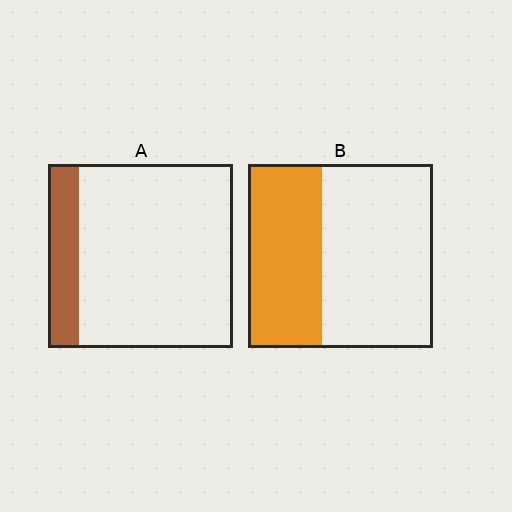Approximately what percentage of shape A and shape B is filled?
A is approximately 15% and B is approximately 40%.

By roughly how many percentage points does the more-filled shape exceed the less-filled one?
By roughly 25 percentage points (B over A).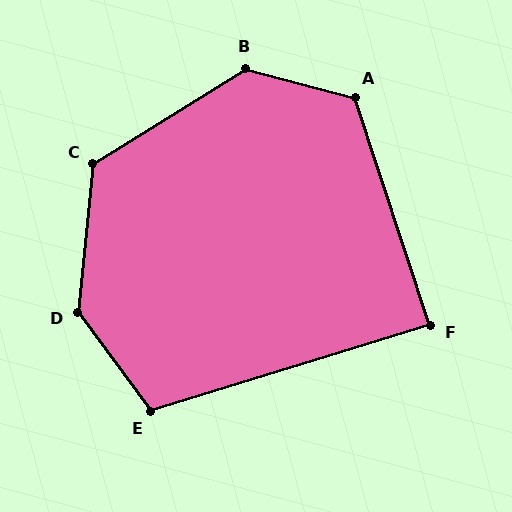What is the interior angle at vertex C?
Approximately 128 degrees (obtuse).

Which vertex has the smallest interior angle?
F, at approximately 89 degrees.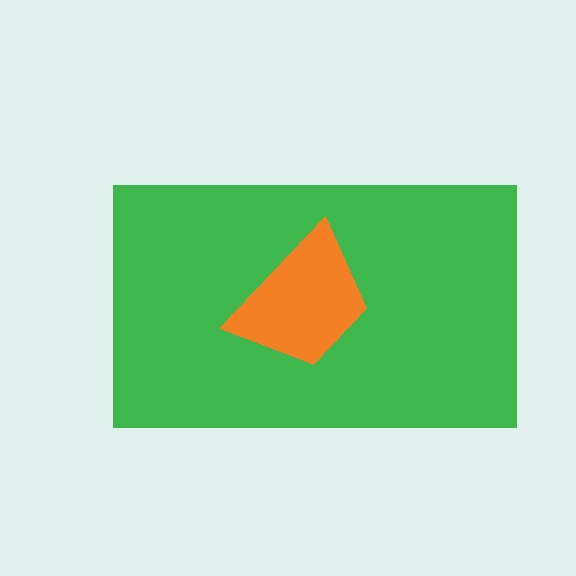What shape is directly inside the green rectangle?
The orange trapezoid.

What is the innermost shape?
The orange trapezoid.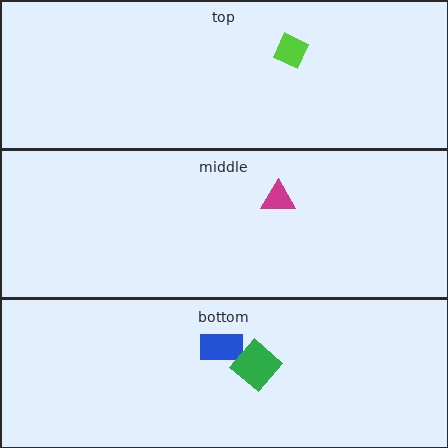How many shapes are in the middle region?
1.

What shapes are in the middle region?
The magenta triangle.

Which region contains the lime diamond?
The top region.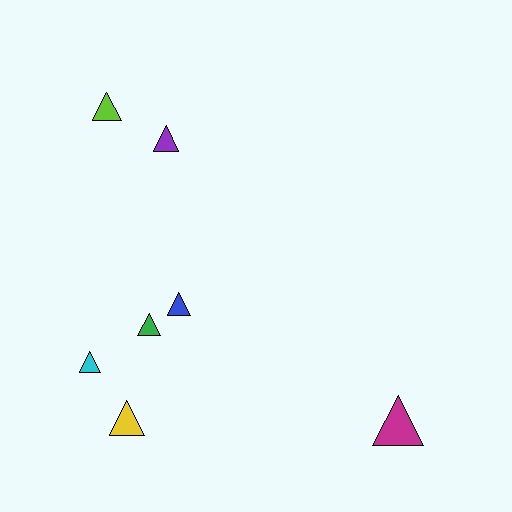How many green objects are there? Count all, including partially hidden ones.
There is 1 green object.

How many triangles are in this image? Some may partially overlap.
There are 7 triangles.